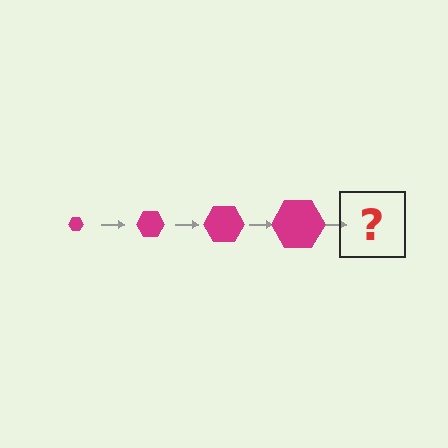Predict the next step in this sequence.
The next step is a magenta hexagon, larger than the previous one.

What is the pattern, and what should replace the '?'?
The pattern is that the hexagon gets progressively larger each step. The '?' should be a magenta hexagon, larger than the previous one.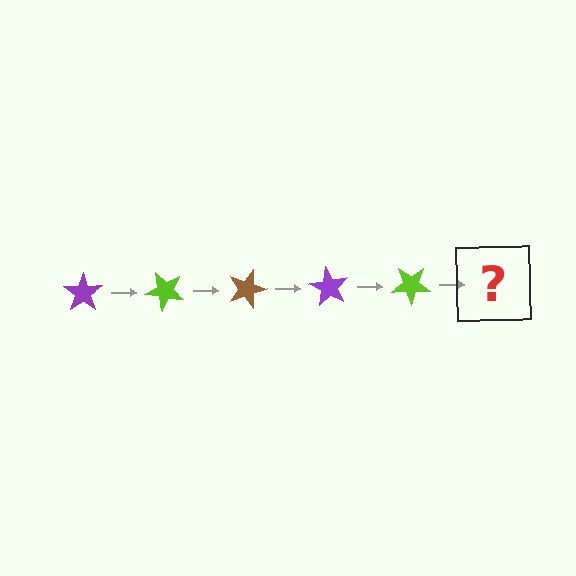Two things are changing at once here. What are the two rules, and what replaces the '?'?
The two rules are that it rotates 45 degrees each step and the color cycles through purple, lime, and brown. The '?' should be a brown star, rotated 225 degrees from the start.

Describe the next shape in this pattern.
It should be a brown star, rotated 225 degrees from the start.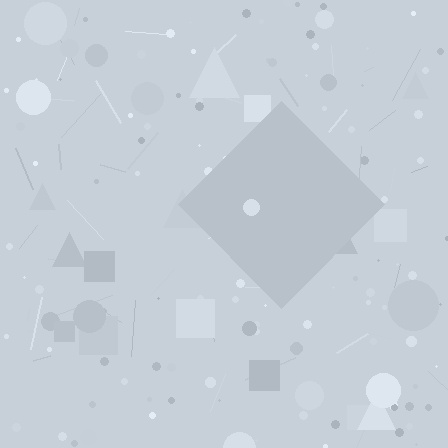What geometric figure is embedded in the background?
A diamond is embedded in the background.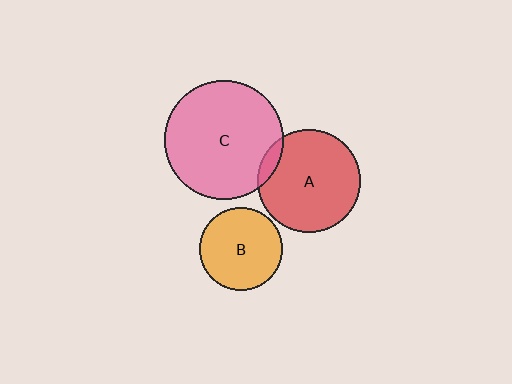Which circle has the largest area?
Circle C (pink).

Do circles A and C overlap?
Yes.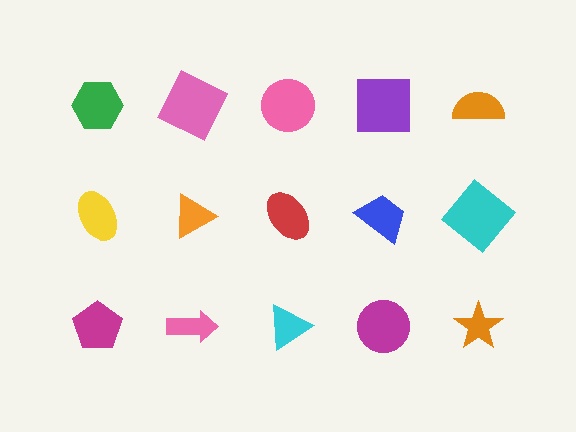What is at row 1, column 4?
A purple square.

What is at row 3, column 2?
A pink arrow.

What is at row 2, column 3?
A red ellipse.